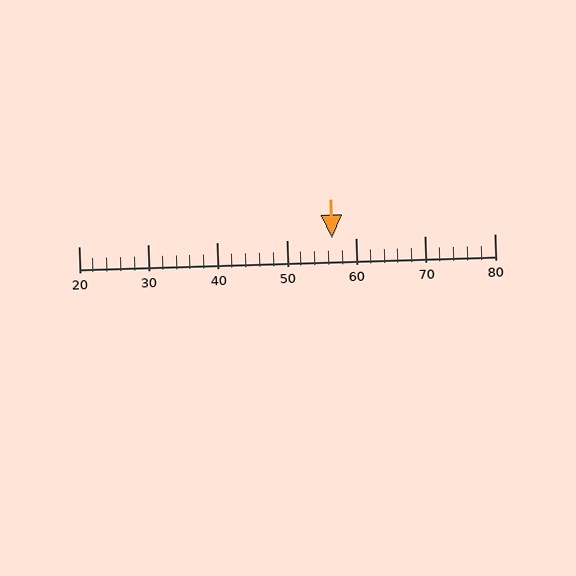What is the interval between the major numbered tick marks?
The major tick marks are spaced 10 units apart.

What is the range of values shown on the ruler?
The ruler shows values from 20 to 80.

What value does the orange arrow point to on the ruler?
The orange arrow points to approximately 57.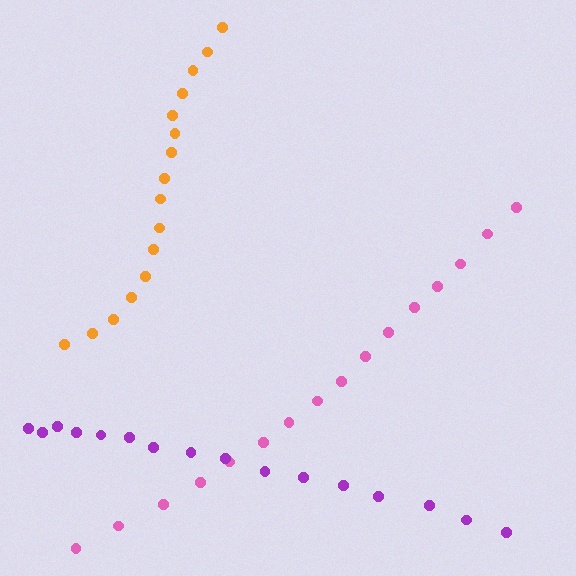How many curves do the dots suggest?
There are 3 distinct paths.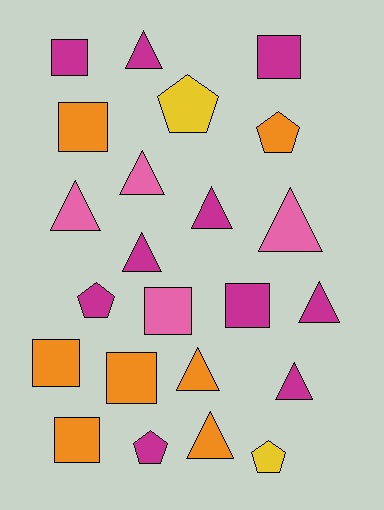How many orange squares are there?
There are 4 orange squares.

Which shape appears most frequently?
Triangle, with 10 objects.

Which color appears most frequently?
Magenta, with 10 objects.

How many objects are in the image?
There are 23 objects.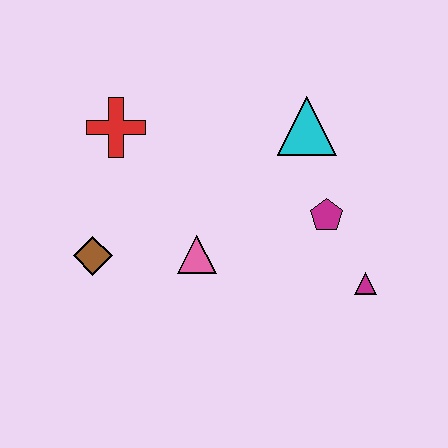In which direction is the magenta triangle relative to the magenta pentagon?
The magenta triangle is below the magenta pentagon.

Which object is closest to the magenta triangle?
The magenta pentagon is closest to the magenta triangle.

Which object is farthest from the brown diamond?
The magenta triangle is farthest from the brown diamond.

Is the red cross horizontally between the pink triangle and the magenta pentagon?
No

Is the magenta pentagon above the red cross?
No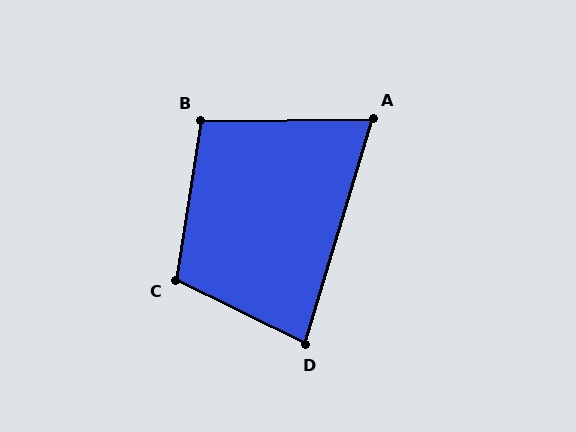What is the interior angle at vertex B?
Approximately 100 degrees (obtuse).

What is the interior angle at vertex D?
Approximately 80 degrees (acute).